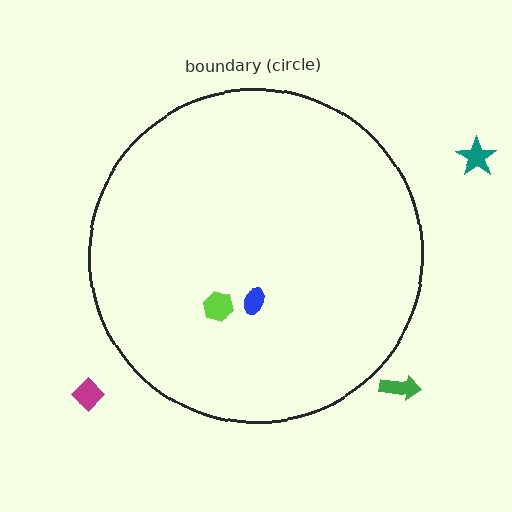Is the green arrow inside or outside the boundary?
Outside.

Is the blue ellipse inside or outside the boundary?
Inside.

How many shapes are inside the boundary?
2 inside, 3 outside.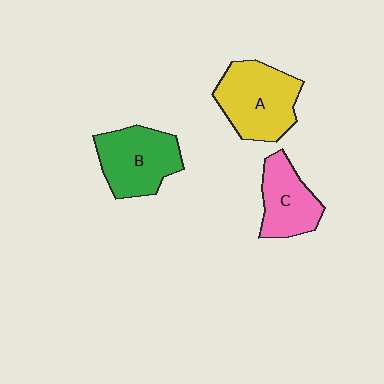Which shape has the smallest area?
Shape C (pink).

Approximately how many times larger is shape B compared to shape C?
Approximately 1.2 times.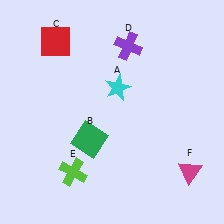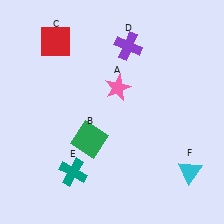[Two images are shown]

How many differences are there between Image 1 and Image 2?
There are 3 differences between the two images.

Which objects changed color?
A changed from cyan to pink. E changed from lime to teal. F changed from magenta to cyan.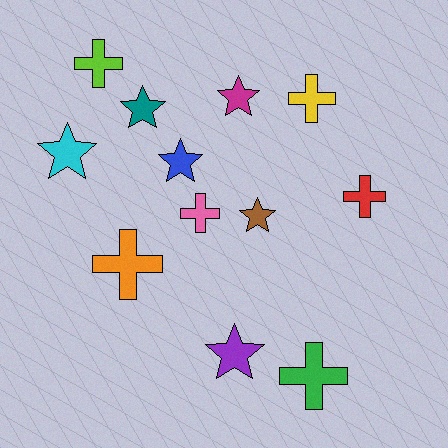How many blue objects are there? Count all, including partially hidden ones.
There is 1 blue object.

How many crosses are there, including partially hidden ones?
There are 6 crosses.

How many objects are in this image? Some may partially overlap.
There are 12 objects.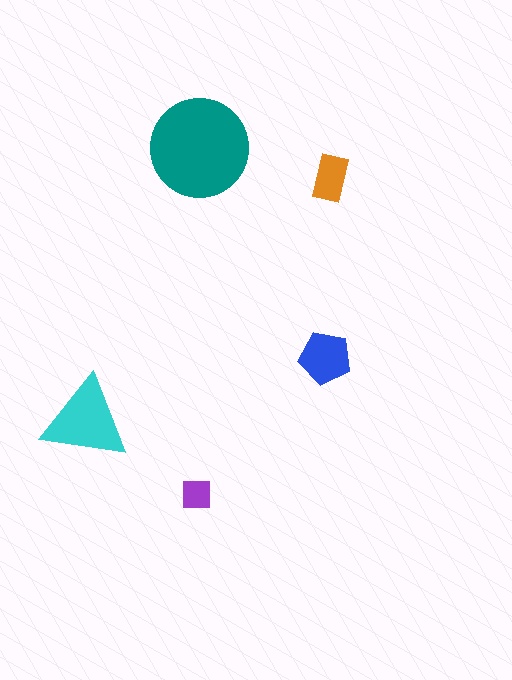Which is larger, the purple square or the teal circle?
The teal circle.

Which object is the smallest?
The purple square.